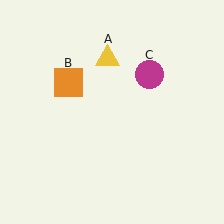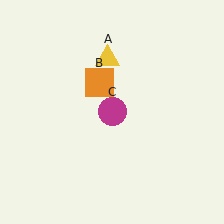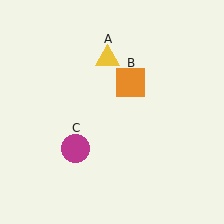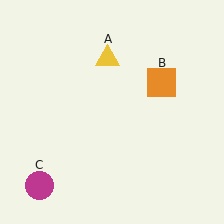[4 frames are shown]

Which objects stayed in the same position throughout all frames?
Yellow triangle (object A) remained stationary.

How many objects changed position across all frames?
2 objects changed position: orange square (object B), magenta circle (object C).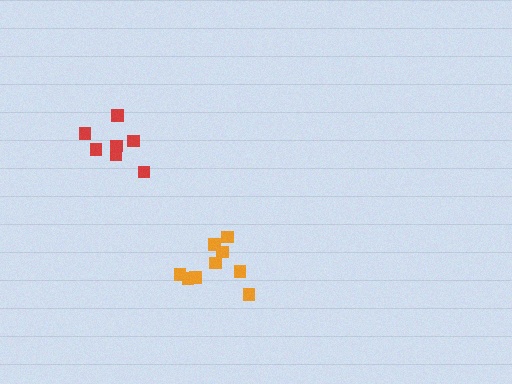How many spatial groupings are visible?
There are 2 spatial groupings.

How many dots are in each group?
Group 1: 9 dots, Group 2: 7 dots (16 total).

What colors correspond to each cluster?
The clusters are colored: orange, red.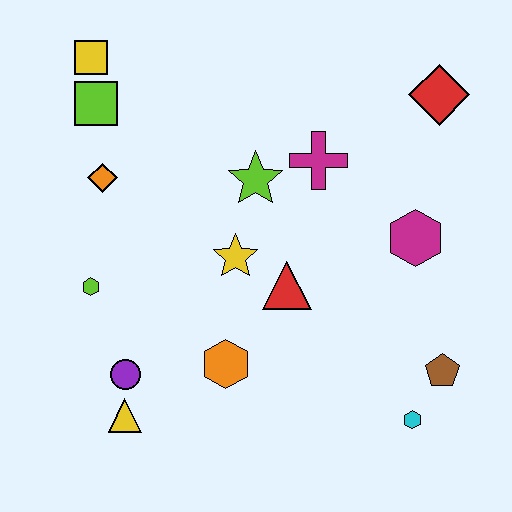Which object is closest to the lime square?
The yellow square is closest to the lime square.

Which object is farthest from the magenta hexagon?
The yellow square is farthest from the magenta hexagon.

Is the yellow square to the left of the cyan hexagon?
Yes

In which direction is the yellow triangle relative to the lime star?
The yellow triangle is below the lime star.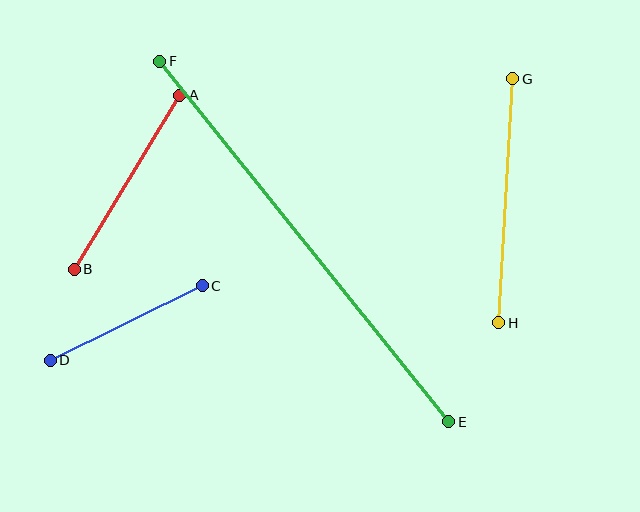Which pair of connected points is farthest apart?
Points E and F are farthest apart.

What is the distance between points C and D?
The distance is approximately 169 pixels.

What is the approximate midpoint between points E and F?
The midpoint is at approximately (304, 242) pixels.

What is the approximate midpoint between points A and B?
The midpoint is at approximately (127, 182) pixels.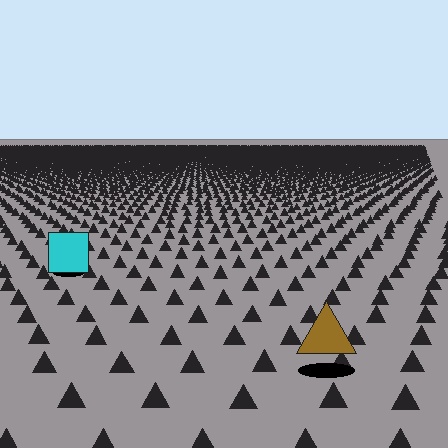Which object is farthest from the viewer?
The cyan square is farthest from the viewer. It appears smaller and the ground texture around it is denser.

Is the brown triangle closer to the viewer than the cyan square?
Yes. The brown triangle is closer — you can tell from the texture gradient: the ground texture is coarser near it.